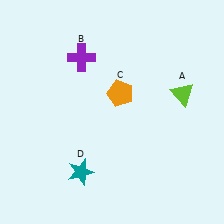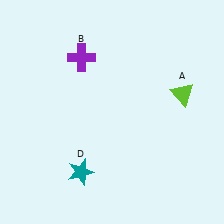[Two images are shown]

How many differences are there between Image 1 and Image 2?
There is 1 difference between the two images.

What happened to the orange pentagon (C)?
The orange pentagon (C) was removed in Image 2. It was in the top-right area of Image 1.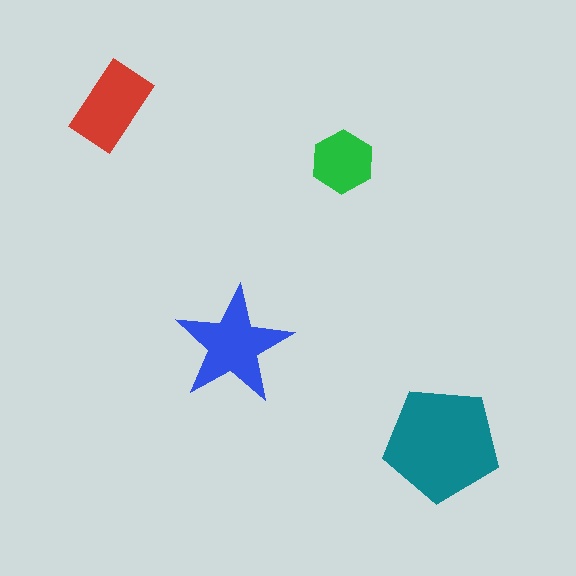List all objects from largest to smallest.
The teal pentagon, the blue star, the red rectangle, the green hexagon.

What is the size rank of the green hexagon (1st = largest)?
4th.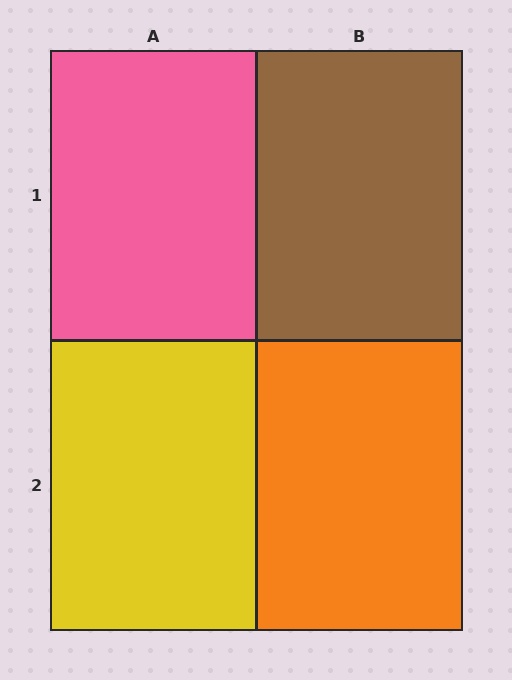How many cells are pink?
1 cell is pink.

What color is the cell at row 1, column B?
Brown.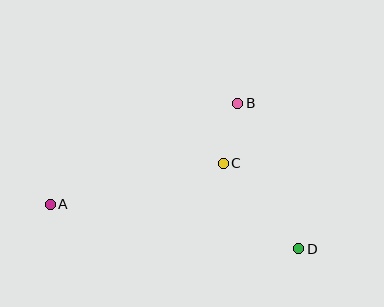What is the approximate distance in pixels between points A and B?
The distance between A and B is approximately 213 pixels.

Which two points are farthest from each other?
Points A and D are farthest from each other.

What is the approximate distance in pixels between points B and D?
The distance between B and D is approximately 158 pixels.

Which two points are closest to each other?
Points B and C are closest to each other.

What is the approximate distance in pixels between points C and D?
The distance between C and D is approximately 114 pixels.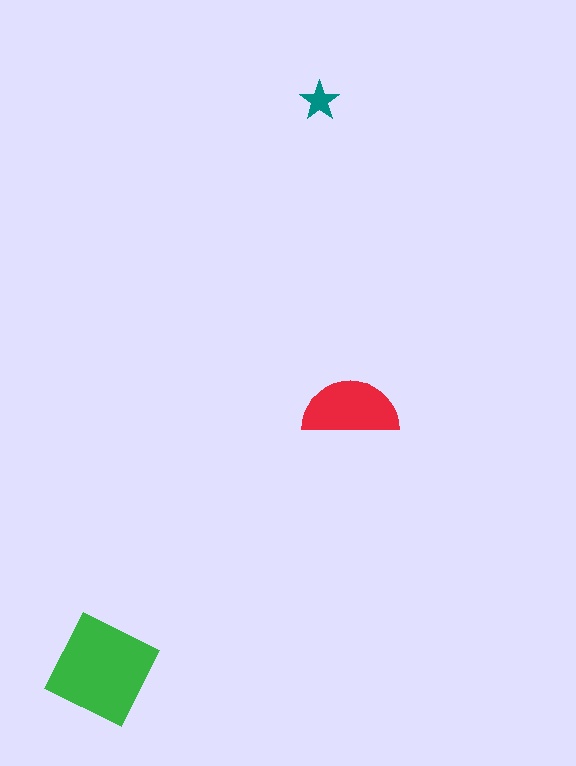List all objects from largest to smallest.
The green diamond, the red semicircle, the teal star.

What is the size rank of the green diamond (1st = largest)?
1st.